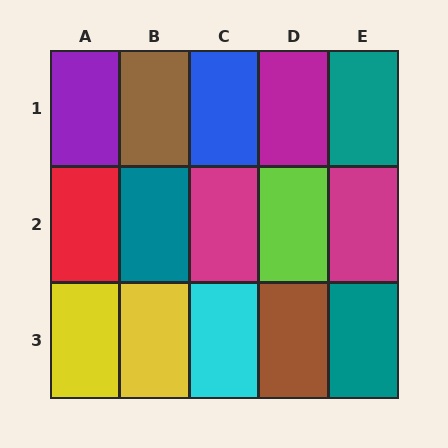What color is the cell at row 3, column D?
Brown.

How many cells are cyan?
1 cell is cyan.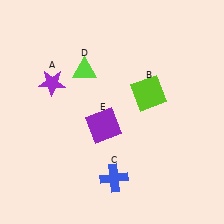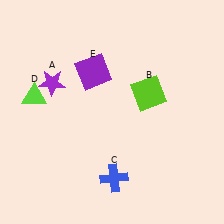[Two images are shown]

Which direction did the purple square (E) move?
The purple square (E) moved up.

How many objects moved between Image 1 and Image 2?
2 objects moved between the two images.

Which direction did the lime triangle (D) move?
The lime triangle (D) moved left.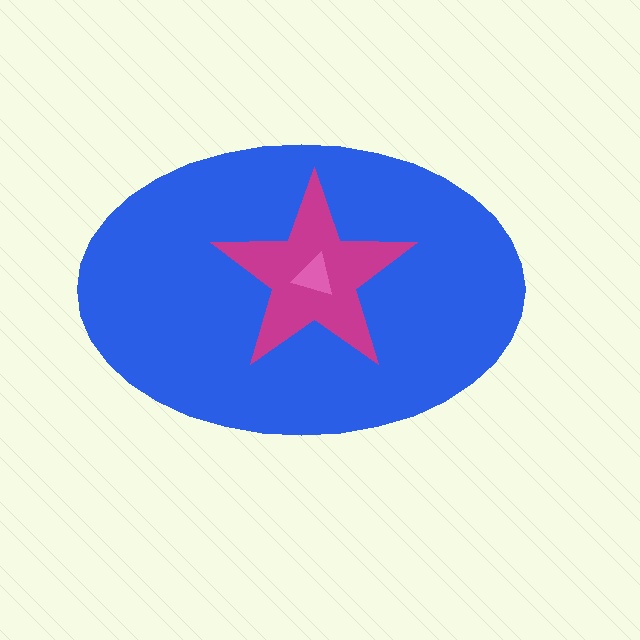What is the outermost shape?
The blue ellipse.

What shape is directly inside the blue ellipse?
The magenta star.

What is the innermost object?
The pink triangle.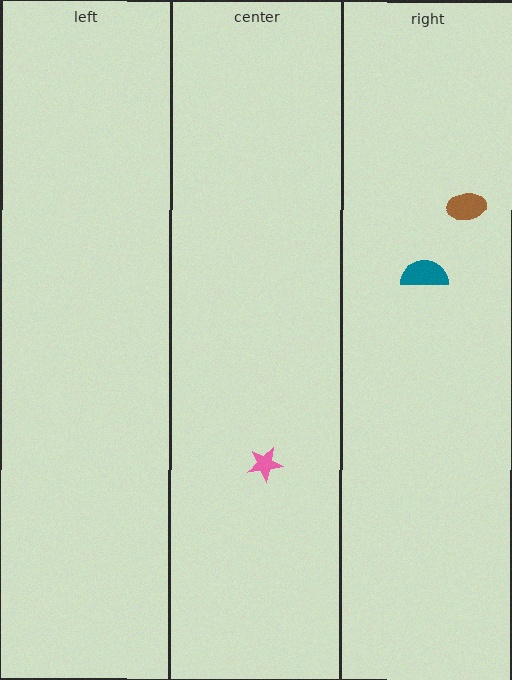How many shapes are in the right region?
2.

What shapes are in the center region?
The pink star.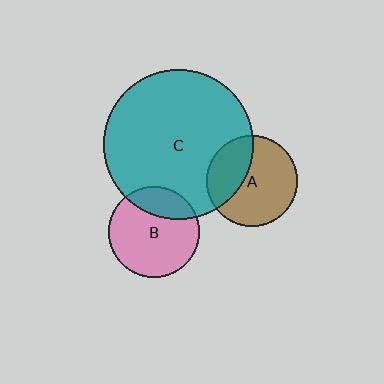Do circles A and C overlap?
Yes.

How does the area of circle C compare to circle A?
Approximately 2.7 times.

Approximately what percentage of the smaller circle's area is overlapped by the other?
Approximately 35%.